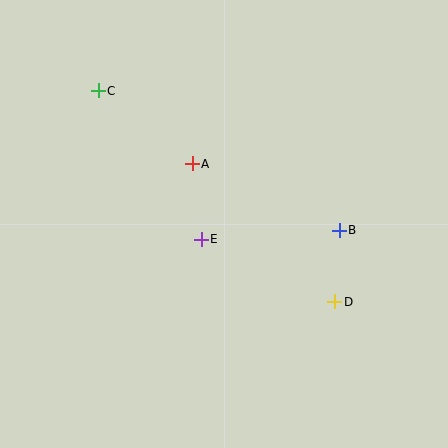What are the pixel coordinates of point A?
Point A is at (192, 164).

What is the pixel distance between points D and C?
The distance between D and C is 317 pixels.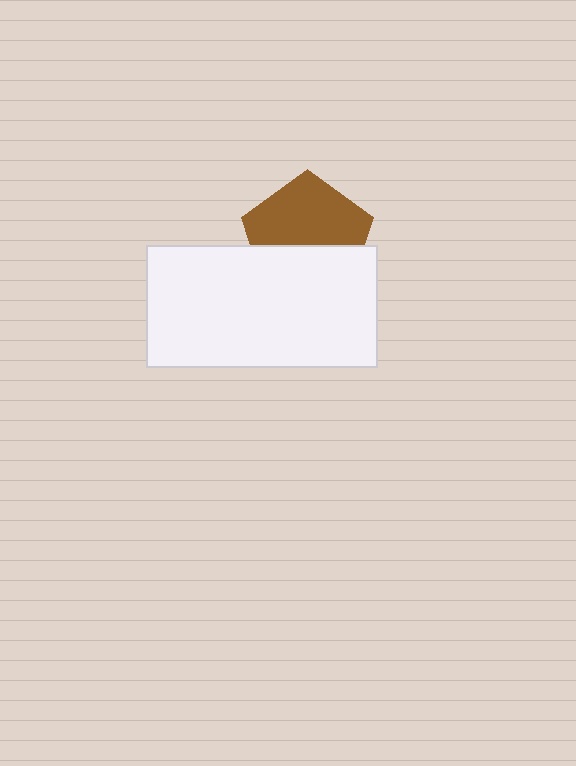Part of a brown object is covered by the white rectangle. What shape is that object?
It is a pentagon.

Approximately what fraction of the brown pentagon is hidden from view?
Roughly 42% of the brown pentagon is hidden behind the white rectangle.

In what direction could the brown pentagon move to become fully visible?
The brown pentagon could move up. That would shift it out from behind the white rectangle entirely.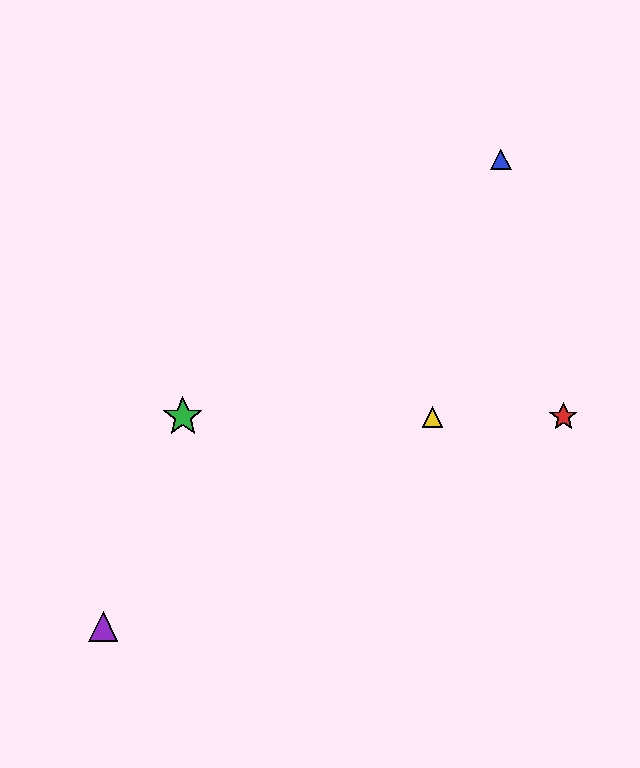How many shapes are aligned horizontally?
3 shapes (the red star, the green star, the yellow triangle) are aligned horizontally.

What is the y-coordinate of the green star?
The green star is at y≈417.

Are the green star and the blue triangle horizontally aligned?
No, the green star is at y≈417 and the blue triangle is at y≈159.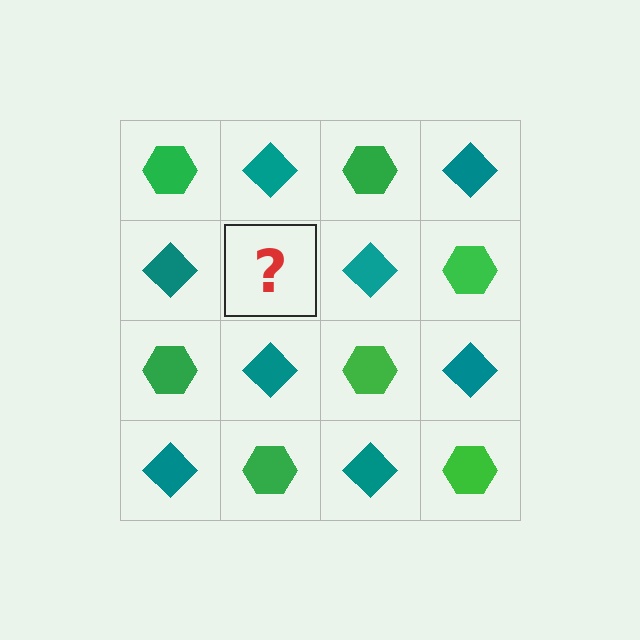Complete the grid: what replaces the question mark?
The question mark should be replaced with a green hexagon.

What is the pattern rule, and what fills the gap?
The rule is that it alternates green hexagon and teal diamond in a checkerboard pattern. The gap should be filled with a green hexagon.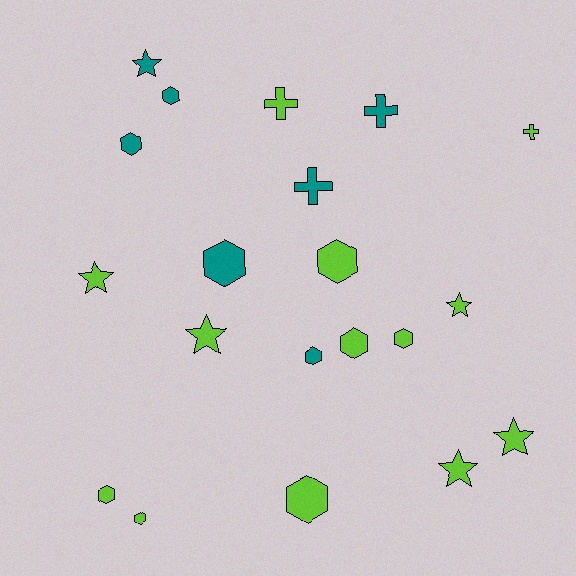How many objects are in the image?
There are 20 objects.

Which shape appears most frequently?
Hexagon, with 10 objects.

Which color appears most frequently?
Lime, with 13 objects.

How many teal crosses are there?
There are 2 teal crosses.